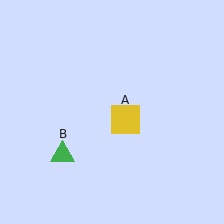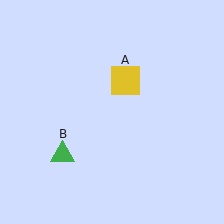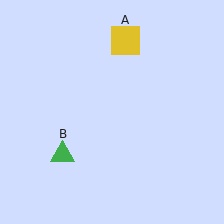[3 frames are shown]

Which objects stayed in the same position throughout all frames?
Green triangle (object B) remained stationary.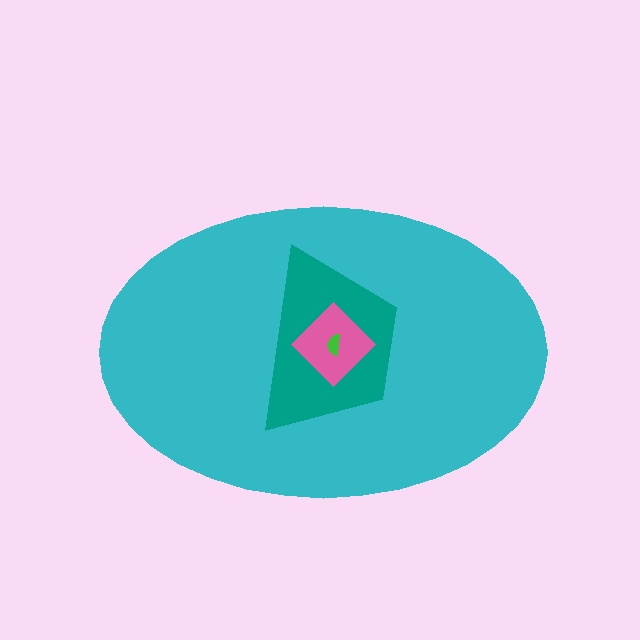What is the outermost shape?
The cyan ellipse.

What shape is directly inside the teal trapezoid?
The pink diamond.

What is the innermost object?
The green semicircle.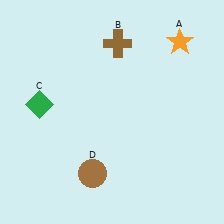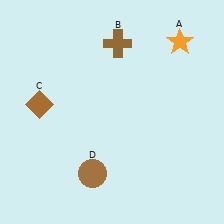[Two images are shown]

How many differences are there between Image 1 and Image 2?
There is 1 difference between the two images.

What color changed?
The diamond (C) changed from green in Image 1 to brown in Image 2.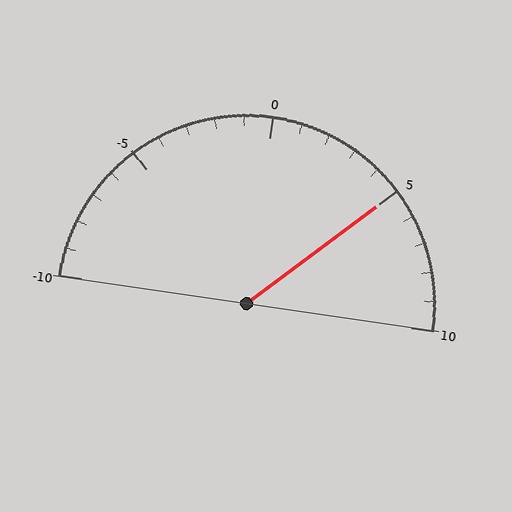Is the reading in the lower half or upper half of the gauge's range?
The reading is in the upper half of the range (-10 to 10).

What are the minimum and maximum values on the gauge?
The gauge ranges from -10 to 10.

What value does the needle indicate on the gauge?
The needle indicates approximately 5.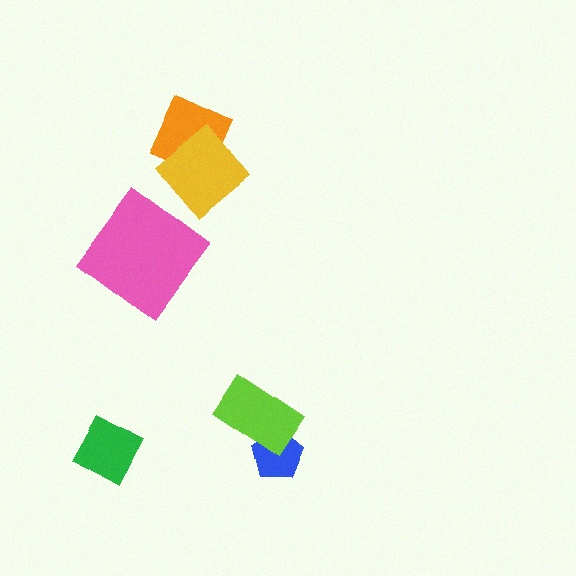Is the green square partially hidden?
No, no other shape covers it.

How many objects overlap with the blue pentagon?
1 object overlaps with the blue pentagon.